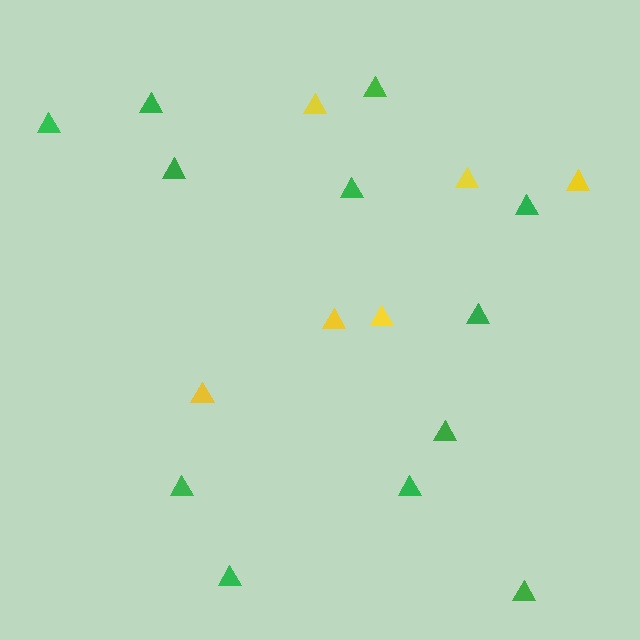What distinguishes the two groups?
There are 2 groups: one group of yellow triangles (6) and one group of green triangles (12).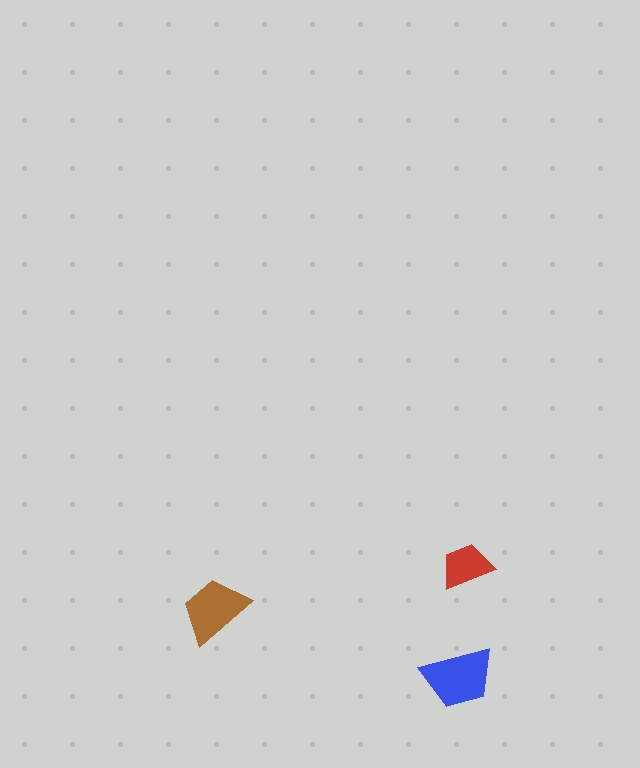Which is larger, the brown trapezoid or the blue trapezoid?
The blue one.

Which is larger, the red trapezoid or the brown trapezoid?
The brown one.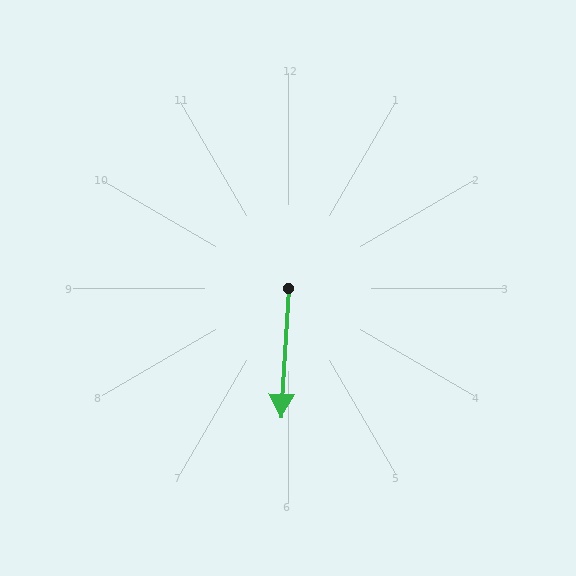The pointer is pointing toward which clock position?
Roughly 6 o'clock.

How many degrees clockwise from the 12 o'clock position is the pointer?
Approximately 183 degrees.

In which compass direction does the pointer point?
South.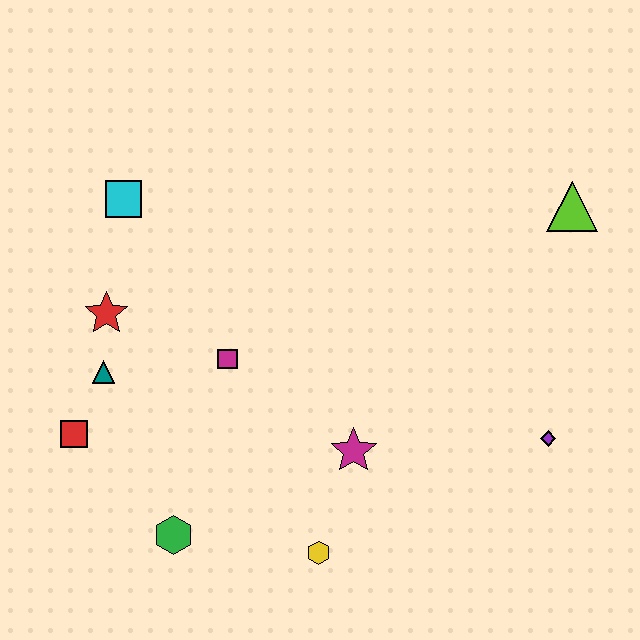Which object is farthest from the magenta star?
The cyan square is farthest from the magenta star.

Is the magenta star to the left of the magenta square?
No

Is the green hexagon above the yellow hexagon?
Yes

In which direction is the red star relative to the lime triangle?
The red star is to the left of the lime triangle.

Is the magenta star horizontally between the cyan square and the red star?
No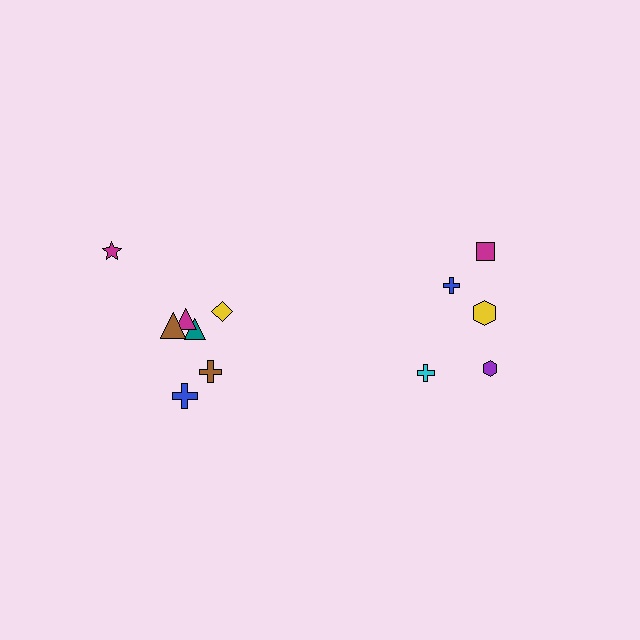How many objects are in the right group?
There are 5 objects.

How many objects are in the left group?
There are 7 objects.